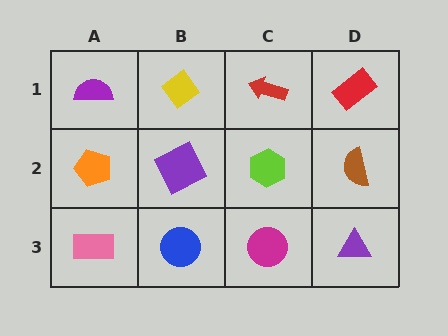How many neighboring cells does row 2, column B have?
4.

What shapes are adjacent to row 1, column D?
A brown semicircle (row 2, column D), a red arrow (row 1, column C).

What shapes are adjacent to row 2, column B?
A yellow diamond (row 1, column B), a blue circle (row 3, column B), an orange pentagon (row 2, column A), a lime hexagon (row 2, column C).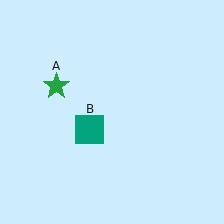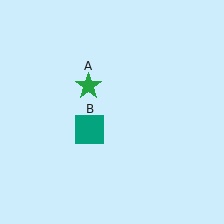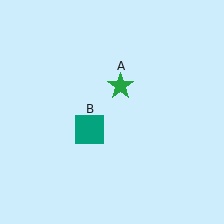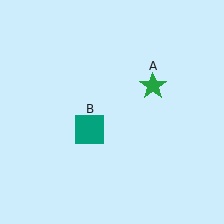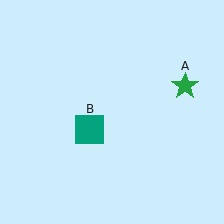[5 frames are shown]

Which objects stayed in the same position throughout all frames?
Teal square (object B) remained stationary.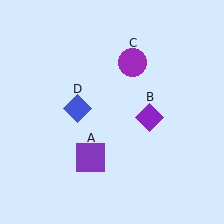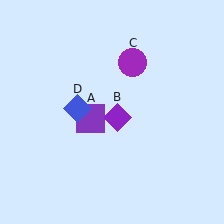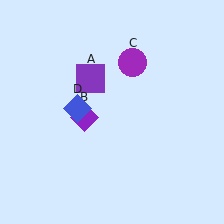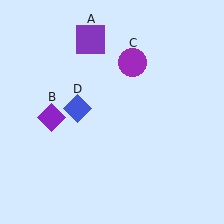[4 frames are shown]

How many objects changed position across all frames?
2 objects changed position: purple square (object A), purple diamond (object B).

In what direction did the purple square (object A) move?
The purple square (object A) moved up.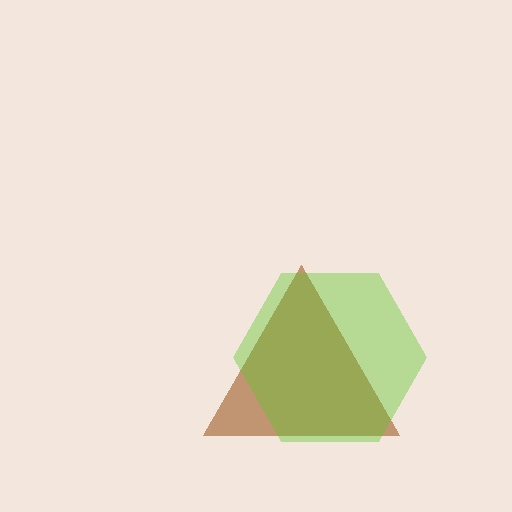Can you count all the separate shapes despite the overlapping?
Yes, there are 2 separate shapes.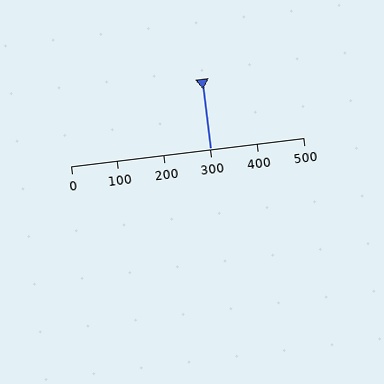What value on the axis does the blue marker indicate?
The marker indicates approximately 300.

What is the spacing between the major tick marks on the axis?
The major ticks are spaced 100 apart.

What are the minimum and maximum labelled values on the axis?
The axis runs from 0 to 500.